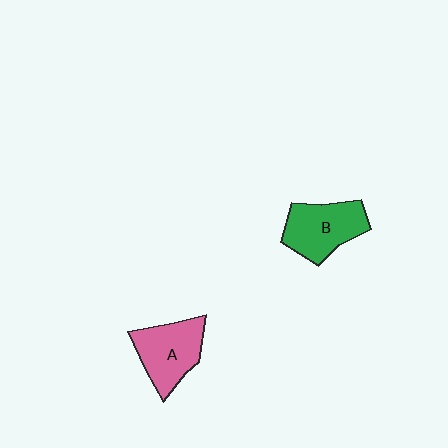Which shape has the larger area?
Shape B (green).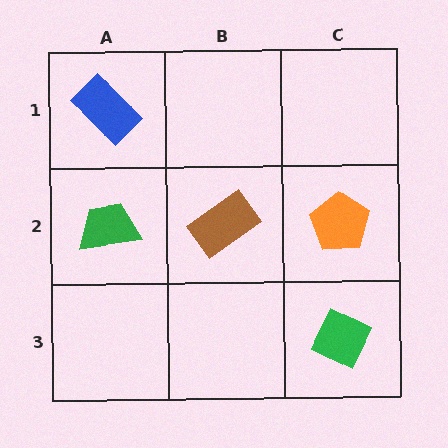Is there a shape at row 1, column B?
No, that cell is empty.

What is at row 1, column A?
A blue rectangle.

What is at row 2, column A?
A green trapezoid.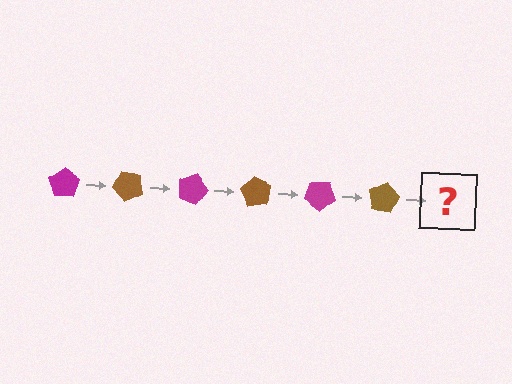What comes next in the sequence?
The next element should be a magenta pentagon, rotated 270 degrees from the start.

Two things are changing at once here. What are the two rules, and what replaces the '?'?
The two rules are that it rotates 45 degrees each step and the color cycles through magenta and brown. The '?' should be a magenta pentagon, rotated 270 degrees from the start.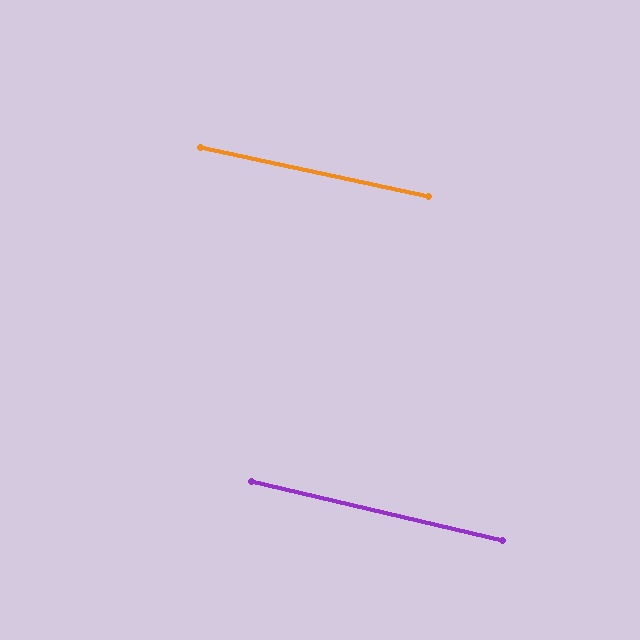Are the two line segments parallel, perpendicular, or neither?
Parallel — their directions differ by only 1.0°.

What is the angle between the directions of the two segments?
Approximately 1 degree.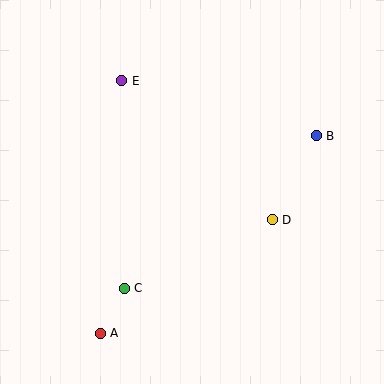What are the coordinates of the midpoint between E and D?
The midpoint between E and D is at (197, 150).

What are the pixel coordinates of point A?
Point A is at (100, 333).